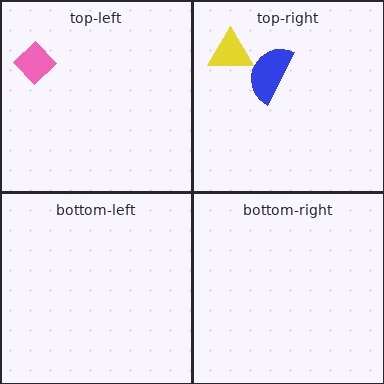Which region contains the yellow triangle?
The top-right region.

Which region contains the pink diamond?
The top-left region.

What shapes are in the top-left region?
The pink diamond.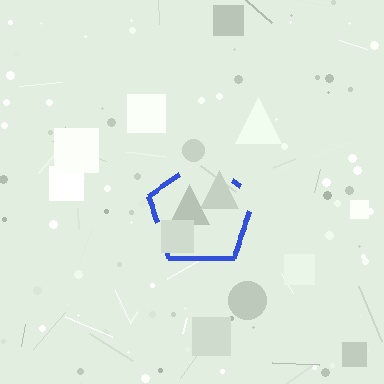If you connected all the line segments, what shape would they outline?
They would outline a pentagon.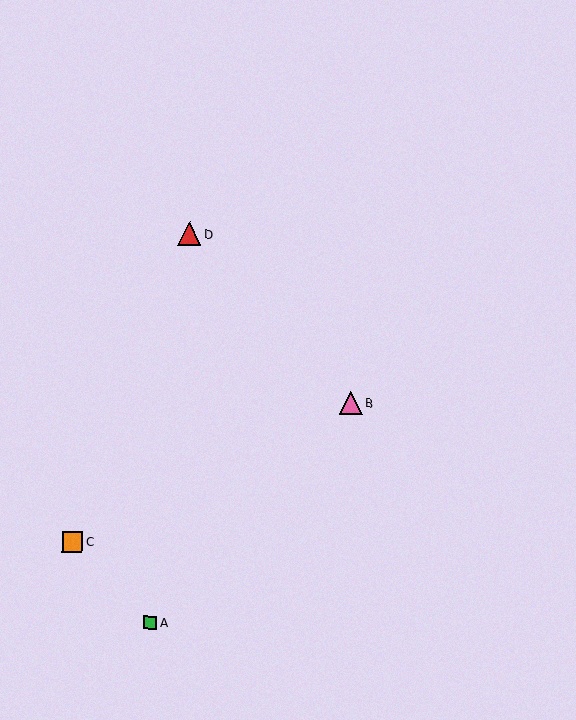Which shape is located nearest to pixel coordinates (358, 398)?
The pink triangle (labeled B) at (351, 403) is nearest to that location.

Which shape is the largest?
The red triangle (labeled D) is the largest.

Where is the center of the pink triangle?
The center of the pink triangle is at (351, 403).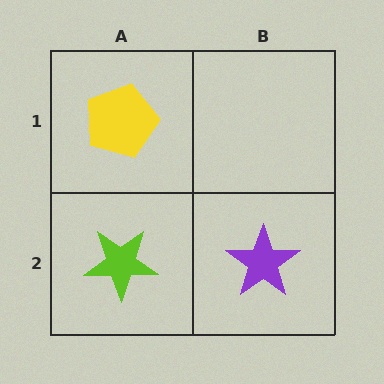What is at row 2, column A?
A lime star.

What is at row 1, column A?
A yellow pentagon.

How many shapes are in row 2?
2 shapes.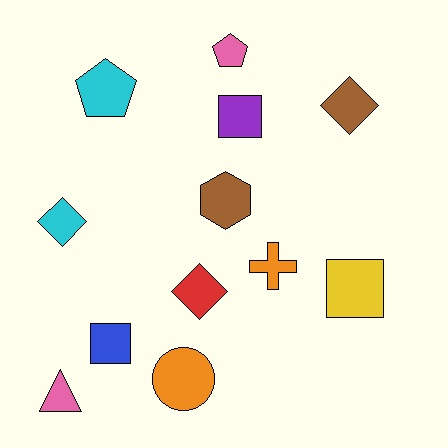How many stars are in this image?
There are no stars.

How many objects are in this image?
There are 12 objects.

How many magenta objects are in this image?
There are no magenta objects.